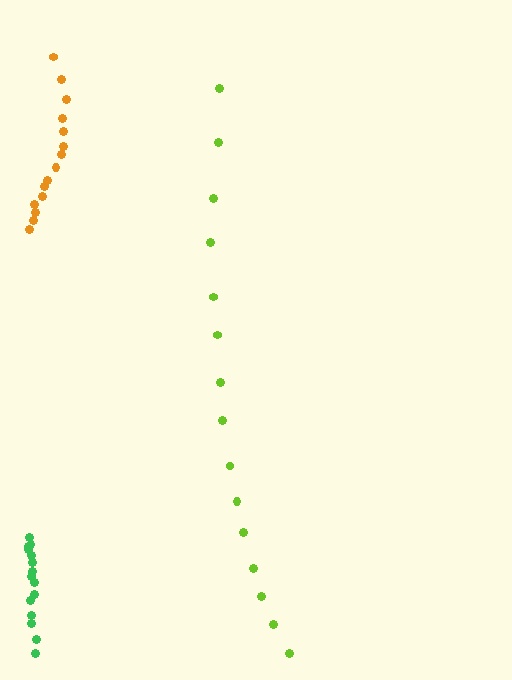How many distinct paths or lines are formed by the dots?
There are 3 distinct paths.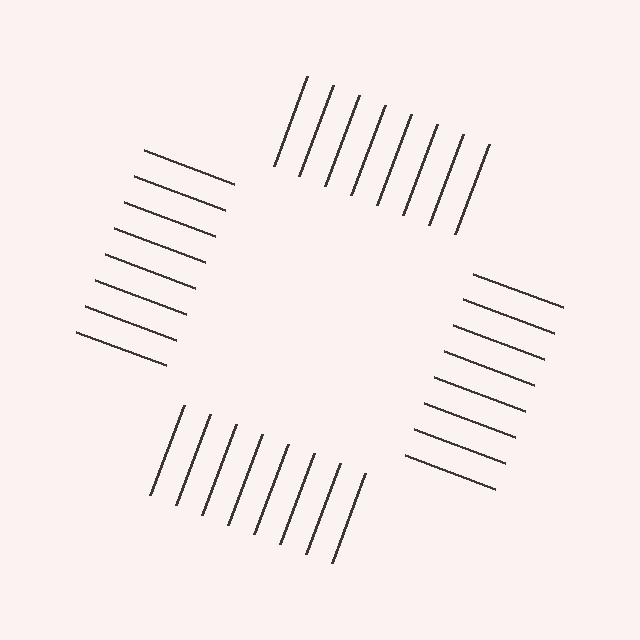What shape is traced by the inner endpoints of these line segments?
An illusory square — the line segments terminate on its edges but no continuous stroke is drawn.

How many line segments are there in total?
32 — 8 along each of the 4 edges.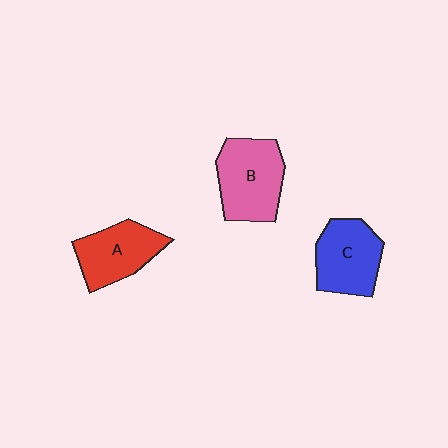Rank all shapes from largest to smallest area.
From largest to smallest: B (pink), C (blue), A (red).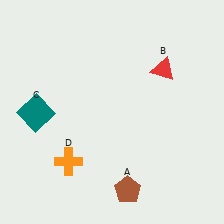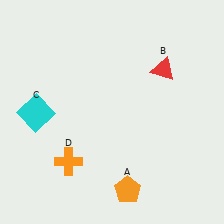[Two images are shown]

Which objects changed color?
A changed from brown to orange. C changed from teal to cyan.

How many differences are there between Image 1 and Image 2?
There are 2 differences between the two images.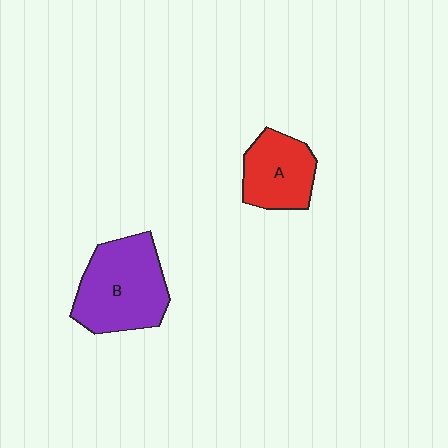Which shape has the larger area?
Shape B (purple).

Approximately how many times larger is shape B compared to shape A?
Approximately 1.5 times.